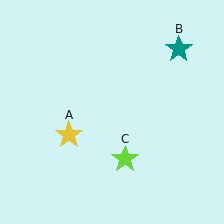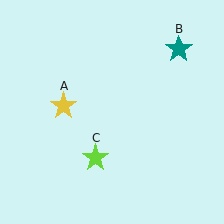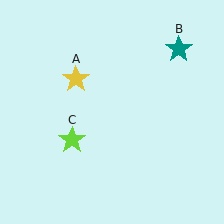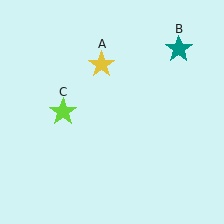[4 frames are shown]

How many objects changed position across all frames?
2 objects changed position: yellow star (object A), lime star (object C).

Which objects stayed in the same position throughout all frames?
Teal star (object B) remained stationary.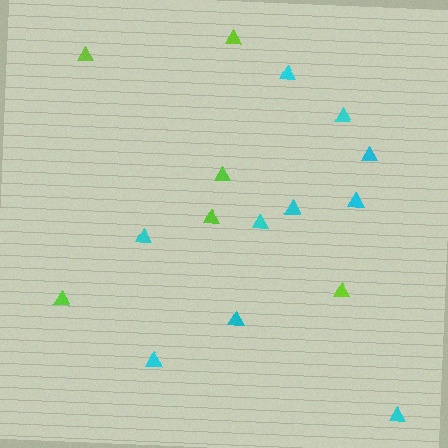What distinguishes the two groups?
There are 2 groups: one group of lime triangles (6) and one group of cyan triangles (10).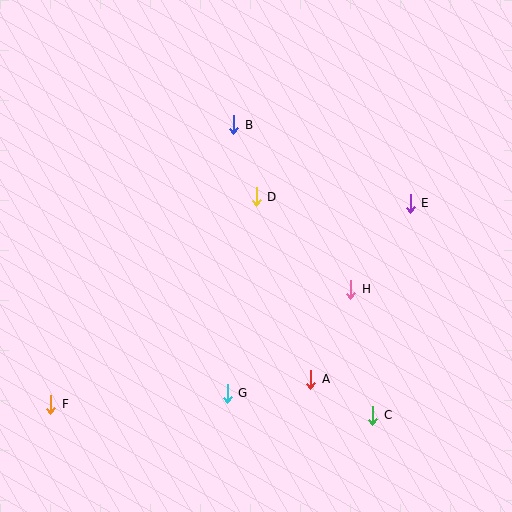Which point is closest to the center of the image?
Point D at (256, 197) is closest to the center.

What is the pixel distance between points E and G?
The distance between E and G is 264 pixels.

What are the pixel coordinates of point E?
Point E is at (410, 203).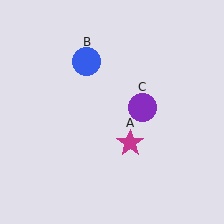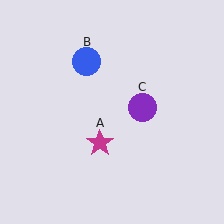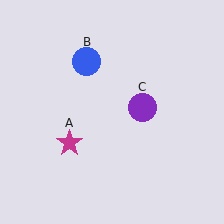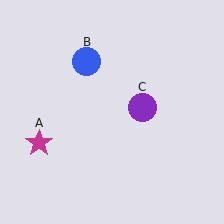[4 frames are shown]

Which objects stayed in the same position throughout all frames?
Blue circle (object B) and purple circle (object C) remained stationary.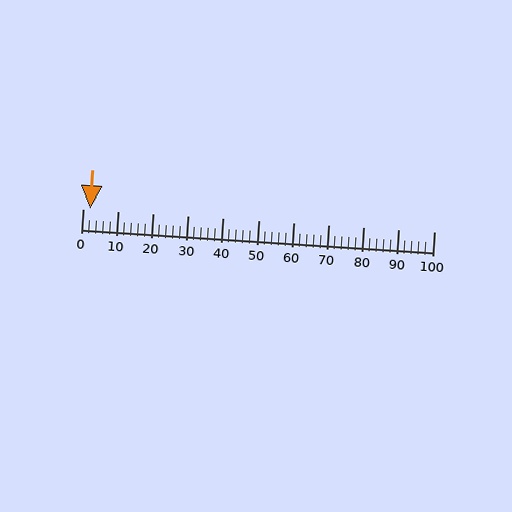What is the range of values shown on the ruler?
The ruler shows values from 0 to 100.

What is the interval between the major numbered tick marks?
The major tick marks are spaced 10 units apart.